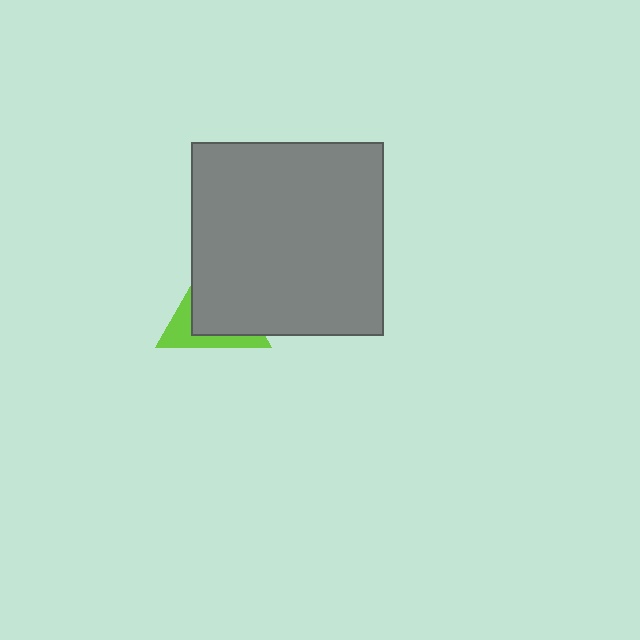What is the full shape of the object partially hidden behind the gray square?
The partially hidden object is a lime triangle.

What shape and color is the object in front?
The object in front is a gray square.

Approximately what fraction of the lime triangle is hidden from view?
Roughly 65% of the lime triangle is hidden behind the gray square.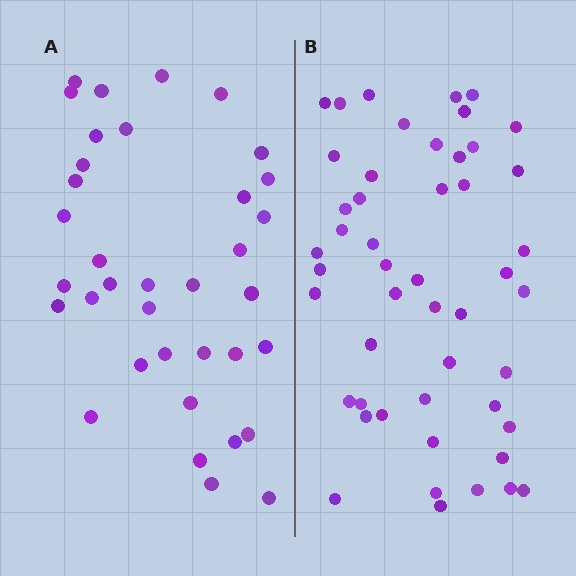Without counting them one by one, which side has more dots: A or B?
Region B (the right region) has more dots.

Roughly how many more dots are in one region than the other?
Region B has approximately 15 more dots than region A.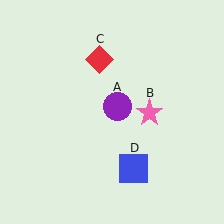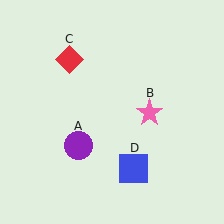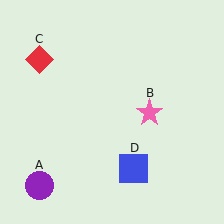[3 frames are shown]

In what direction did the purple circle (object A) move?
The purple circle (object A) moved down and to the left.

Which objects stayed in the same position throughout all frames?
Pink star (object B) and blue square (object D) remained stationary.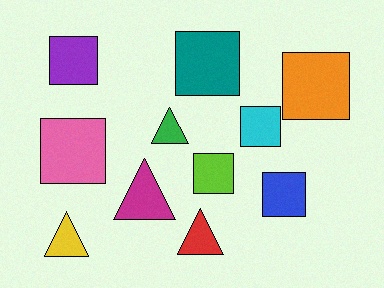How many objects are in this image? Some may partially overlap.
There are 11 objects.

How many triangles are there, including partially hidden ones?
There are 4 triangles.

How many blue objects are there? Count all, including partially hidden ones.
There is 1 blue object.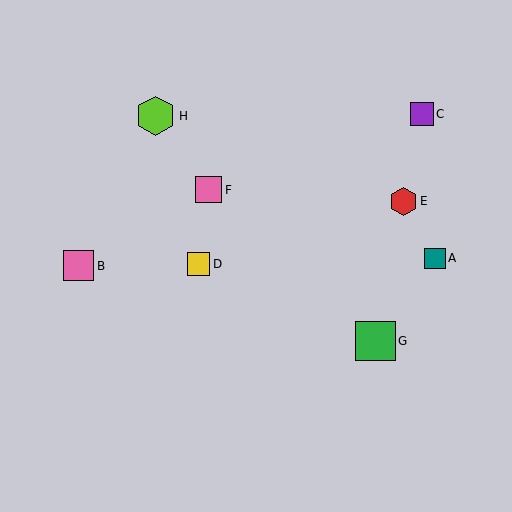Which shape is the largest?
The green square (labeled G) is the largest.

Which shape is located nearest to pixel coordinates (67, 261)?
The pink square (labeled B) at (78, 266) is nearest to that location.